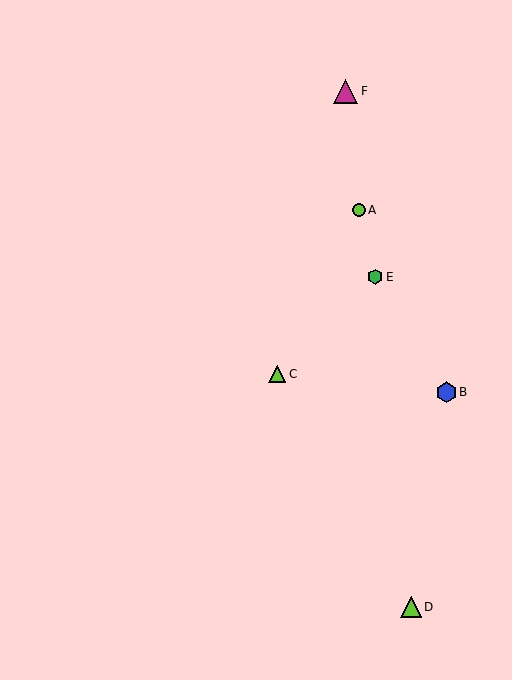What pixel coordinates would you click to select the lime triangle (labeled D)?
Click at (411, 607) to select the lime triangle D.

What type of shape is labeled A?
Shape A is a lime circle.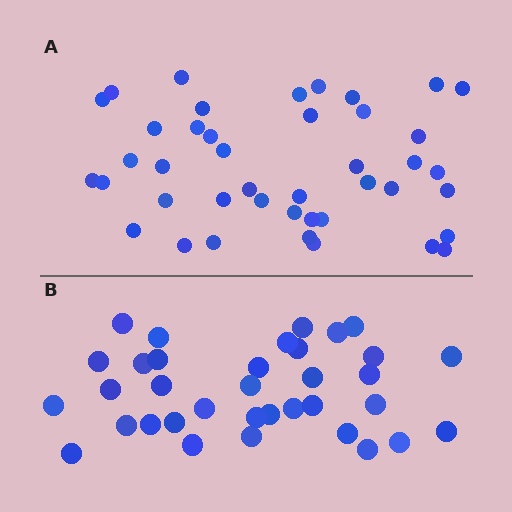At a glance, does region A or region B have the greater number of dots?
Region A (the top region) has more dots.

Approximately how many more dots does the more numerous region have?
Region A has roughly 8 or so more dots than region B.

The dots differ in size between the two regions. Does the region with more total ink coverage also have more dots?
No. Region B has more total ink coverage because its dots are larger, but region A actually contains more individual dots. Total area can be misleading — the number of items is what matters here.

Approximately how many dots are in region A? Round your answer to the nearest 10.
About 40 dots. (The exact count is 42, which rounds to 40.)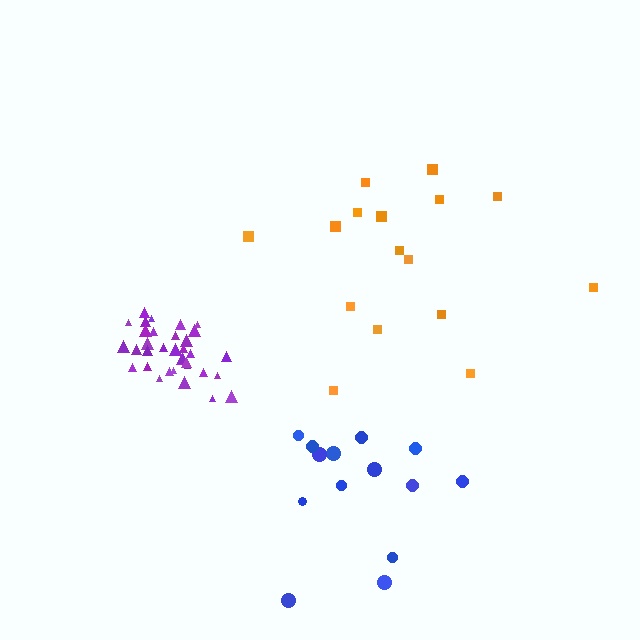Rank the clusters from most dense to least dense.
purple, blue, orange.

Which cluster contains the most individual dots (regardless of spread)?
Purple (34).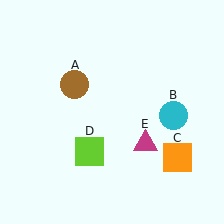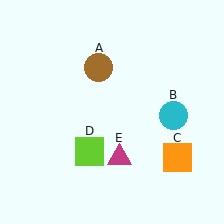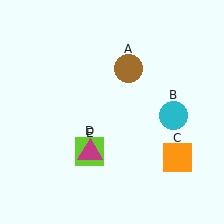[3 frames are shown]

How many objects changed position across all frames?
2 objects changed position: brown circle (object A), magenta triangle (object E).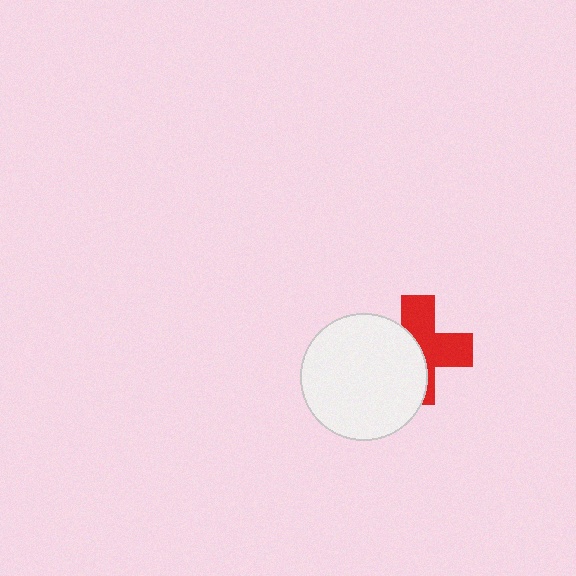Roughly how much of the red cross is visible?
About half of it is visible (roughly 54%).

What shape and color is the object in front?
The object in front is a white circle.